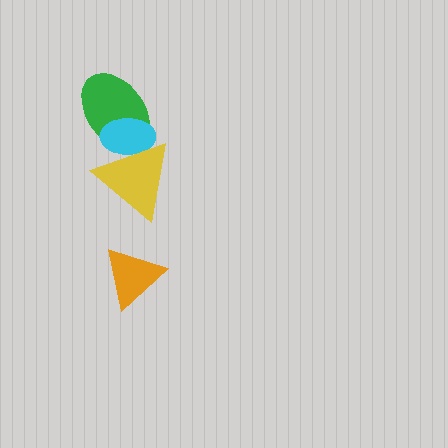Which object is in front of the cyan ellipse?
The yellow triangle is in front of the cyan ellipse.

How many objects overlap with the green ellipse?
2 objects overlap with the green ellipse.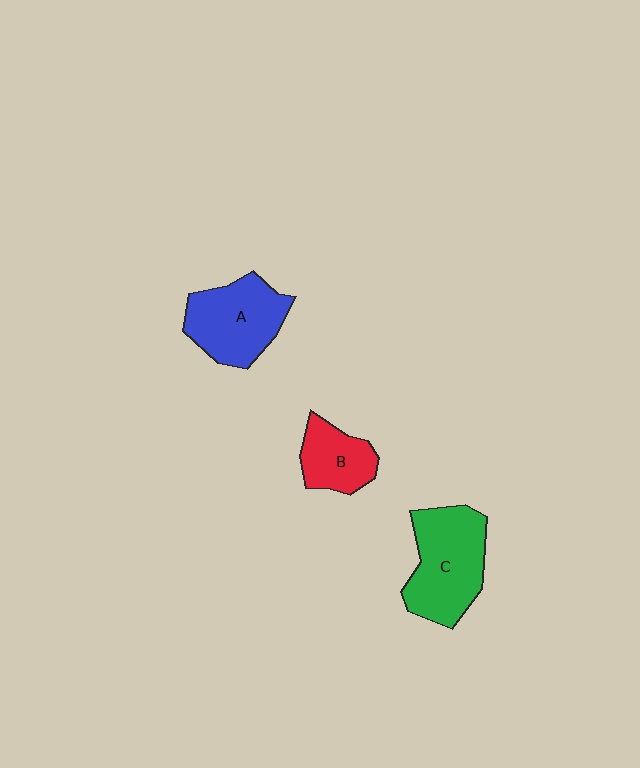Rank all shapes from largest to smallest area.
From largest to smallest: C (green), A (blue), B (red).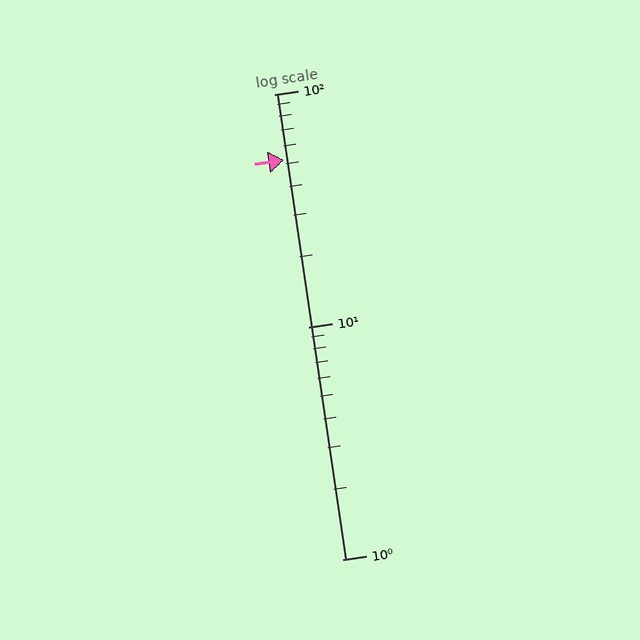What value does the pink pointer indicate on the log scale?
The pointer indicates approximately 52.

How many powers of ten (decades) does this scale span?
The scale spans 2 decades, from 1 to 100.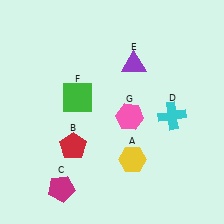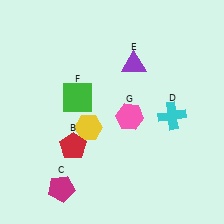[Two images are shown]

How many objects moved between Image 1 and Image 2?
1 object moved between the two images.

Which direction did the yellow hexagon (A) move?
The yellow hexagon (A) moved left.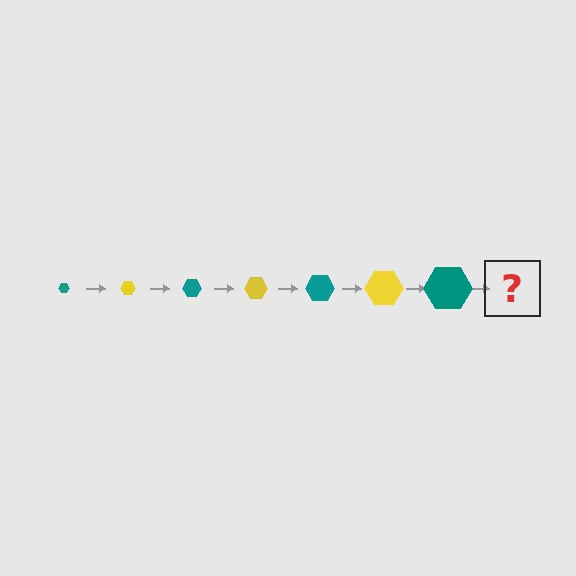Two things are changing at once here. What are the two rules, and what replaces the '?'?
The two rules are that the hexagon grows larger each step and the color cycles through teal and yellow. The '?' should be a yellow hexagon, larger than the previous one.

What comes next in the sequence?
The next element should be a yellow hexagon, larger than the previous one.